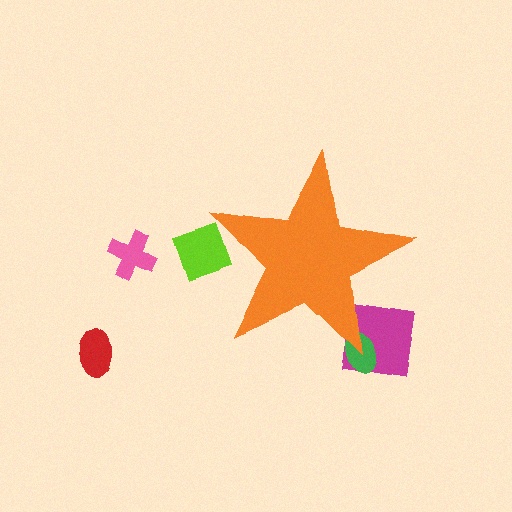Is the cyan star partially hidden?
Yes, the cyan star is partially hidden behind the orange star.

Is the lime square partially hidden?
Yes, the lime square is partially hidden behind the orange star.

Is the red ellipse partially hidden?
No, the red ellipse is fully visible.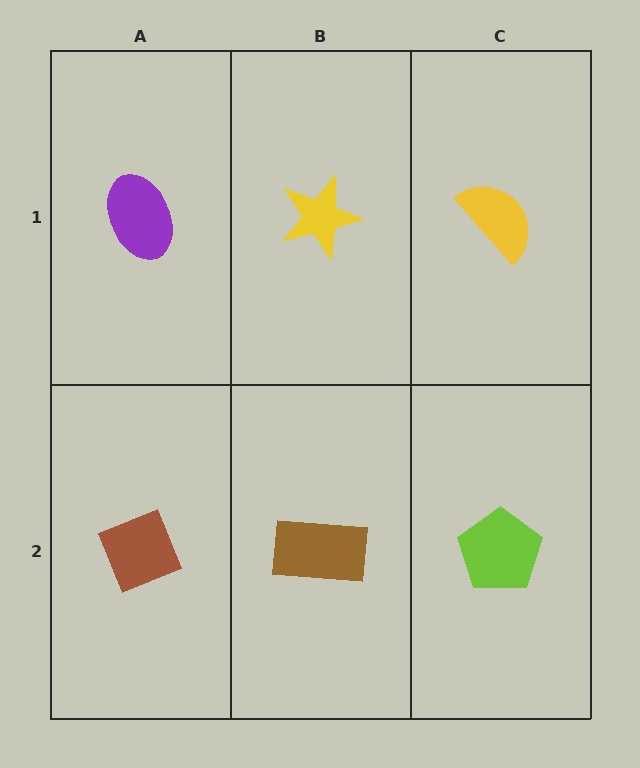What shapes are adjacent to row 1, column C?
A lime pentagon (row 2, column C), a yellow star (row 1, column B).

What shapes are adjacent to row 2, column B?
A yellow star (row 1, column B), a brown diamond (row 2, column A), a lime pentagon (row 2, column C).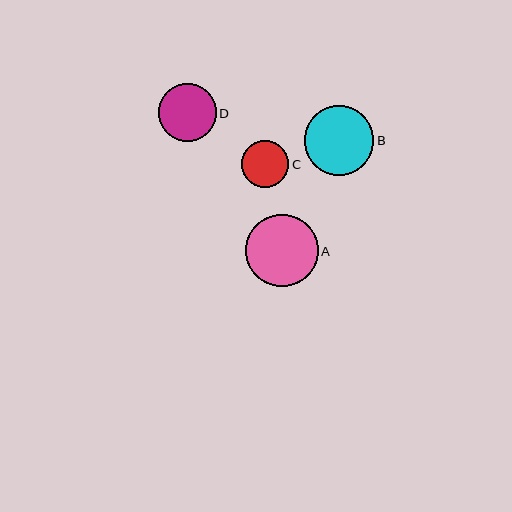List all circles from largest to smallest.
From largest to smallest: A, B, D, C.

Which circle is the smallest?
Circle C is the smallest with a size of approximately 47 pixels.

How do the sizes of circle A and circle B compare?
Circle A and circle B are approximately the same size.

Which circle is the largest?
Circle A is the largest with a size of approximately 72 pixels.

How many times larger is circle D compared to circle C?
Circle D is approximately 1.2 times the size of circle C.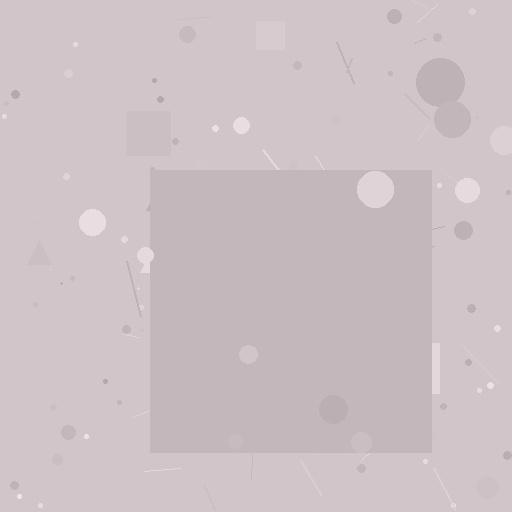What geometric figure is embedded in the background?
A square is embedded in the background.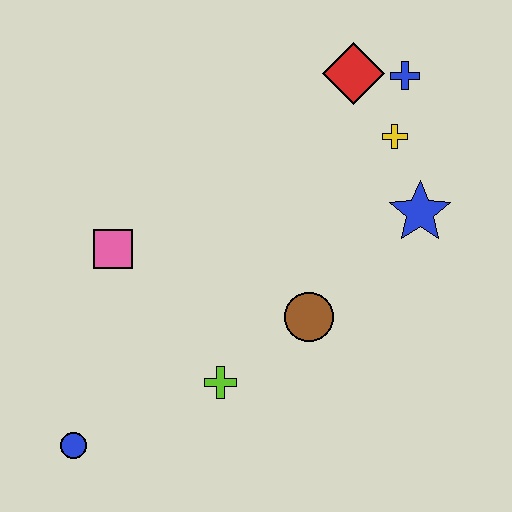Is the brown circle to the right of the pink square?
Yes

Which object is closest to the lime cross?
The brown circle is closest to the lime cross.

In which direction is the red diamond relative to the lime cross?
The red diamond is above the lime cross.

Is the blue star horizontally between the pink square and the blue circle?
No